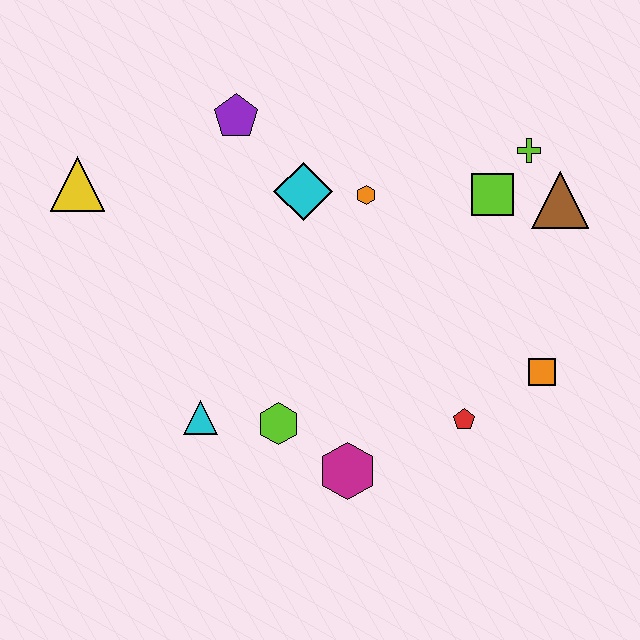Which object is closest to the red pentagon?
The orange square is closest to the red pentagon.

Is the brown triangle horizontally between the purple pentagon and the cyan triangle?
No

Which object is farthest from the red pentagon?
The yellow triangle is farthest from the red pentagon.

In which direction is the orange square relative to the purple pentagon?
The orange square is to the right of the purple pentagon.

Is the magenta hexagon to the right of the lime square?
No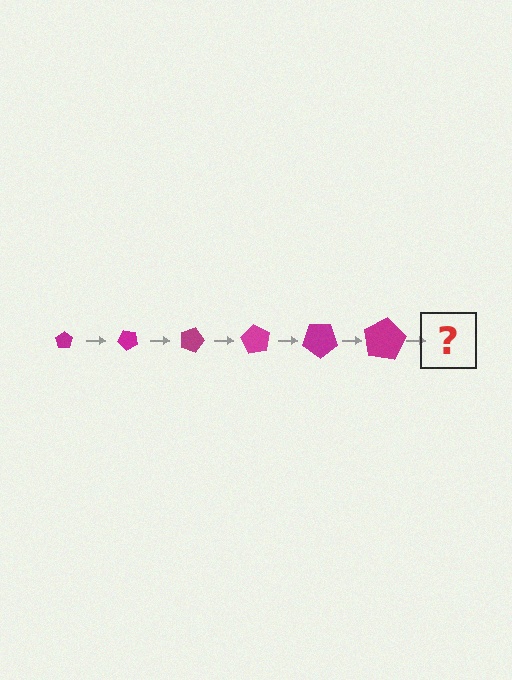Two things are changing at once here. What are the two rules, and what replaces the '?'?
The two rules are that the pentagon grows larger each step and it rotates 45 degrees each step. The '?' should be a pentagon, larger than the previous one and rotated 270 degrees from the start.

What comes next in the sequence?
The next element should be a pentagon, larger than the previous one and rotated 270 degrees from the start.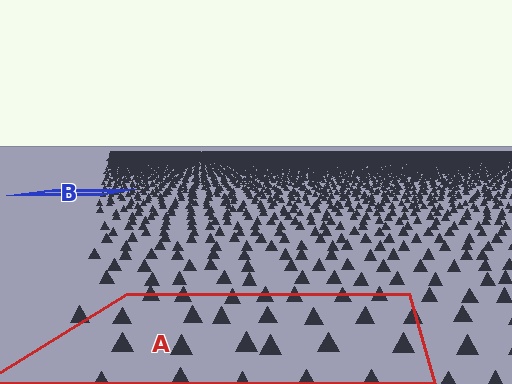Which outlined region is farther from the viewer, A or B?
Region B is farther from the viewer — the texture elements inside it appear smaller and more densely packed.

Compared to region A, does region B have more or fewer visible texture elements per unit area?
Region B has more texture elements per unit area — they are packed more densely because it is farther away.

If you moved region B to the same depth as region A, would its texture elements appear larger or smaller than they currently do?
They would appear larger. At a closer depth, the same texture elements are projected at a bigger on-screen size.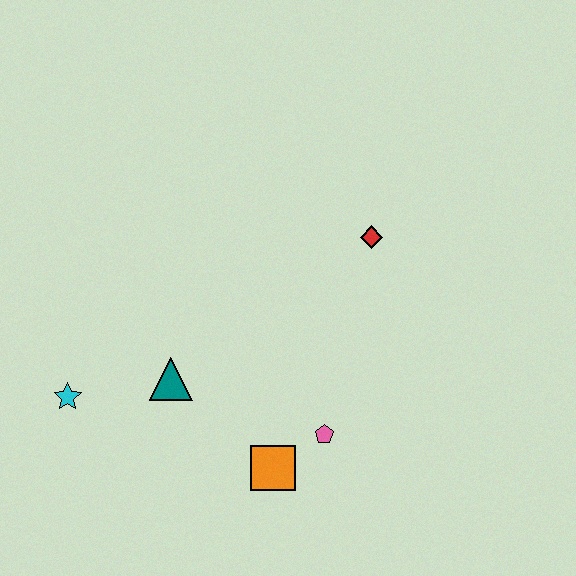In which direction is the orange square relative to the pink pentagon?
The orange square is to the left of the pink pentagon.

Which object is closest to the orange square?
The pink pentagon is closest to the orange square.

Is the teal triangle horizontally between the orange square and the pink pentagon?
No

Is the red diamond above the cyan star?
Yes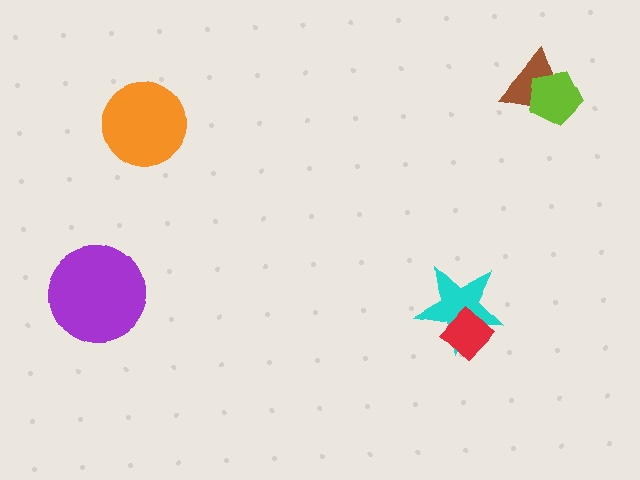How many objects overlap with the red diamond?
1 object overlaps with the red diamond.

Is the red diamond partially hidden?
No, no other shape covers it.